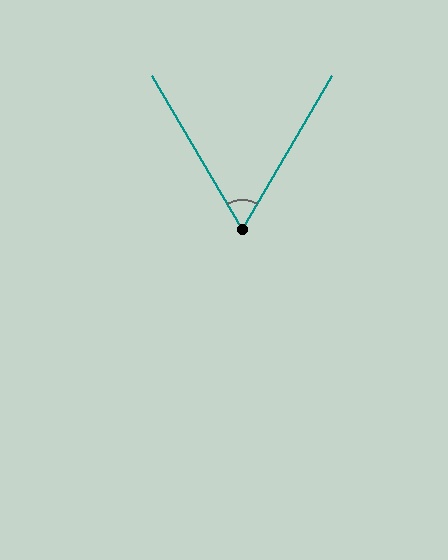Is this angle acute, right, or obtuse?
It is acute.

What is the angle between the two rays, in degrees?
Approximately 61 degrees.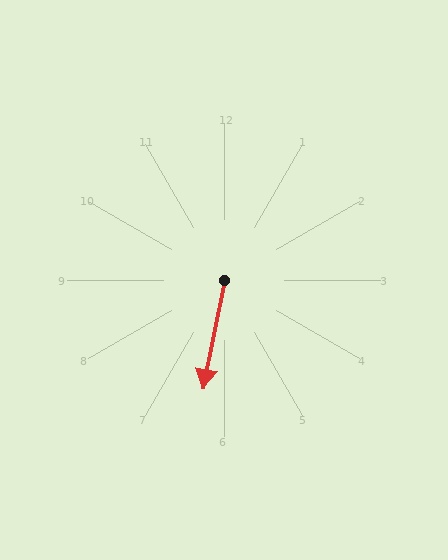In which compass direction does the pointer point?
South.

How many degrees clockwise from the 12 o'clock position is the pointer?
Approximately 191 degrees.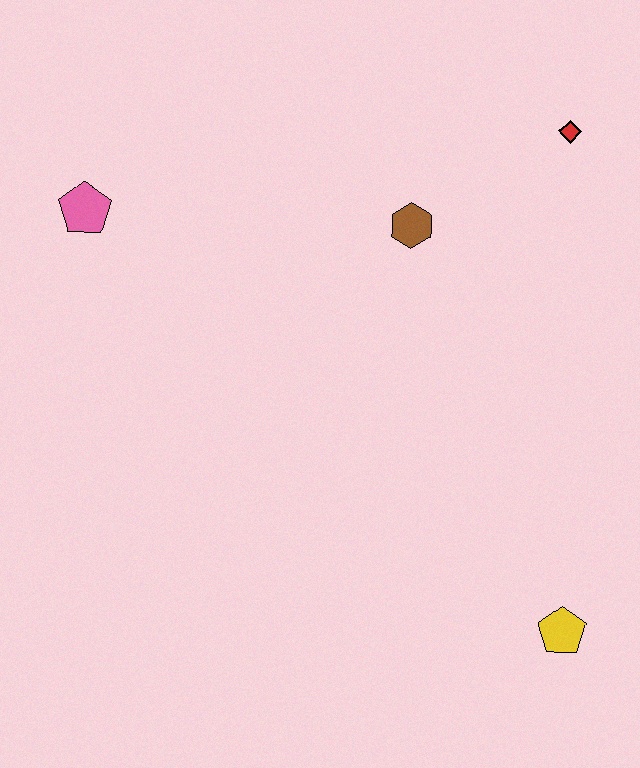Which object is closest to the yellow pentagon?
The brown hexagon is closest to the yellow pentagon.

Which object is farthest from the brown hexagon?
The yellow pentagon is farthest from the brown hexagon.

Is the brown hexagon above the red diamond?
No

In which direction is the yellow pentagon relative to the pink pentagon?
The yellow pentagon is to the right of the pink pentagon.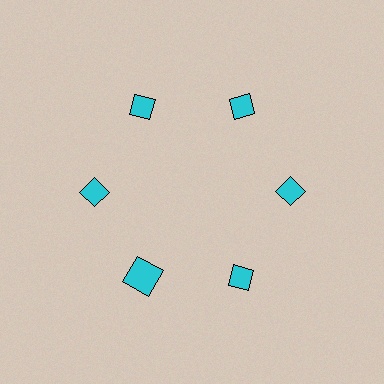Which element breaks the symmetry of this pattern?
The cyan square at roughly the 7 o'clock position breaks the symmetry. All other shapes are cyan diamonds.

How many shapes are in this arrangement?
There are 6 shapes arranged in a ring pattern.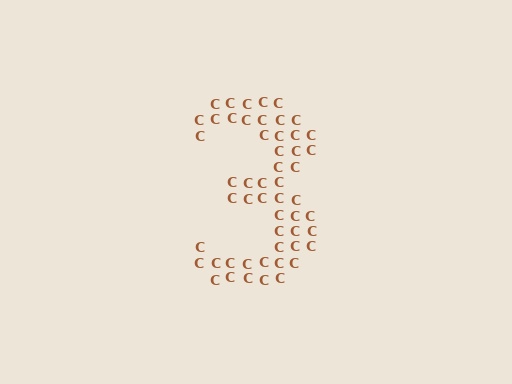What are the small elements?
The small elements are letter C's.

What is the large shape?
The large shape is the digit 3.